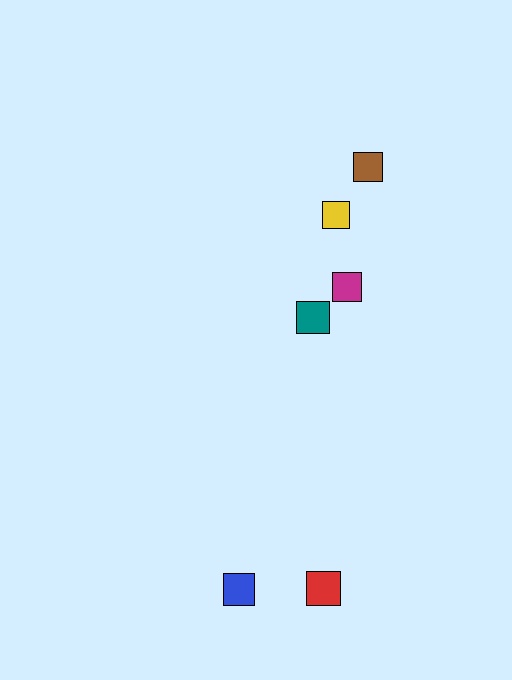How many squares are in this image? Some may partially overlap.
There are 6 squares.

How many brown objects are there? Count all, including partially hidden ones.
There is 1 brown object.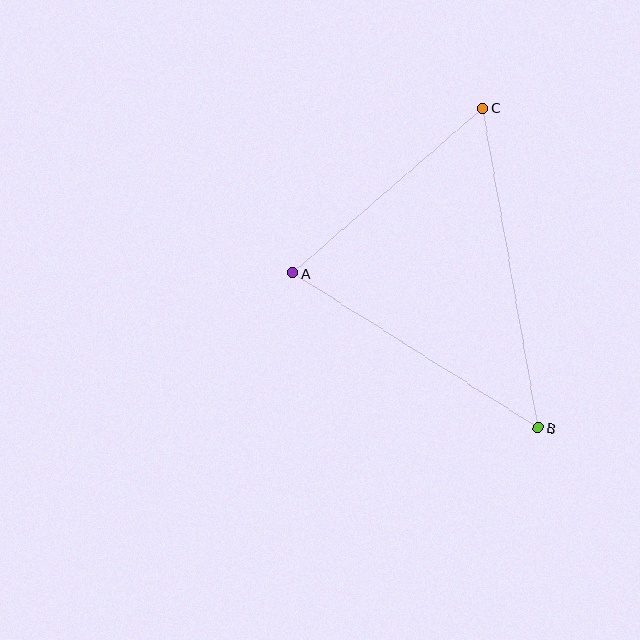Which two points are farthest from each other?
Points B and C are farthest from each other.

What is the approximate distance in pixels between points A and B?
The distance between A and B is approximately 291 pixels.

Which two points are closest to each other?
Points A and C are closest to each other.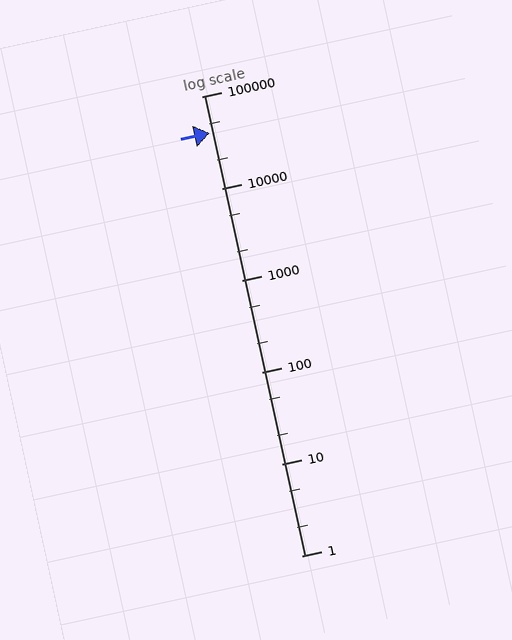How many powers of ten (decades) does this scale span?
The scale spans 5 decades, from 1 to 100000.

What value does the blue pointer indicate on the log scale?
The pointer indicates approximately 40000.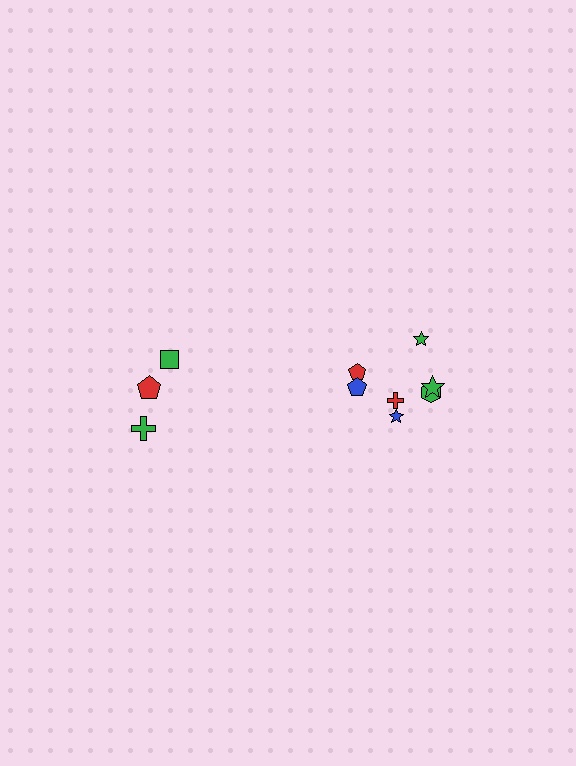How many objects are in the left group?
There are 3 objects.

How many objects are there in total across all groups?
There are 10 objects.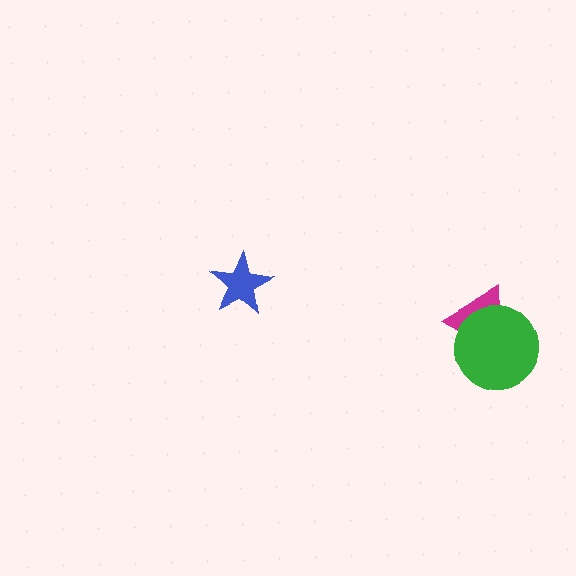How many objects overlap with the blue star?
0 objects overlap with the blue star.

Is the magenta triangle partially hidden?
Yes, it is partially covered by another shape.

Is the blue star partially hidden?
No, no other shape covers it.